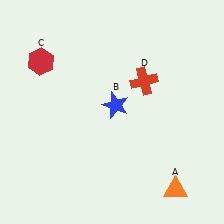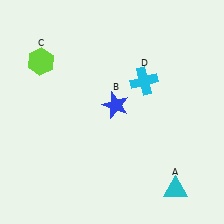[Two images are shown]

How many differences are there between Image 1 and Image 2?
There are 3 differences between the two images.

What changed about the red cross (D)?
In Image 1, D is red. In Image 2, it changed to cyan.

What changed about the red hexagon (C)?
In Image 1, C is red. In Image 2, it changed to lime.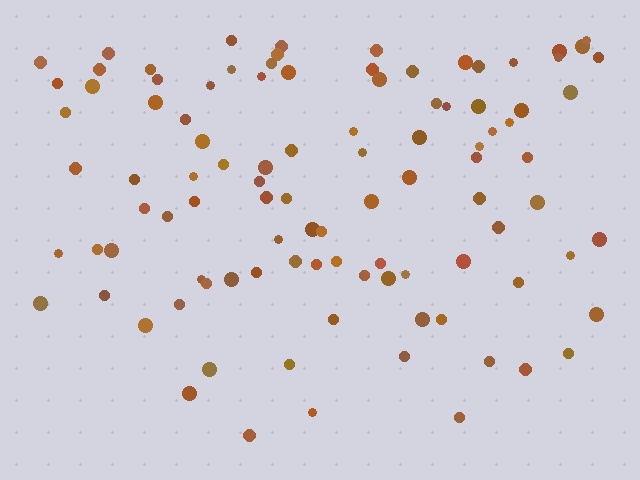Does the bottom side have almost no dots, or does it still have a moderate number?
Still a moderate number, just noticeably fewer than the top.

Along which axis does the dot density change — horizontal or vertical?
Vertical.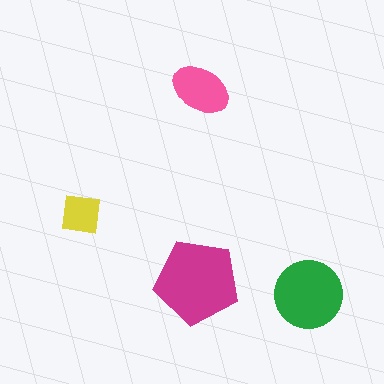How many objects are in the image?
There are 4 objects in the image.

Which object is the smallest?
The yellow square.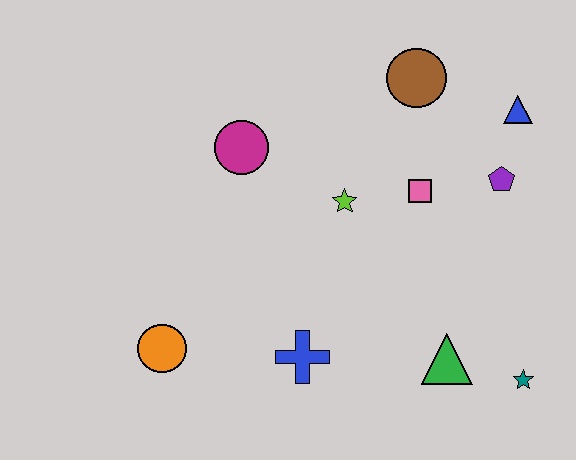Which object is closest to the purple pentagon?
The blue triangle is closest to the purple pentagon.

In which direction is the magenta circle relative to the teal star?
The magenta circle is to the left of the teal star.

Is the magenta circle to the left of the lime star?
Yes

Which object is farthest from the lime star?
The teal star is farthest from the lime star.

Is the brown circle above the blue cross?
Yes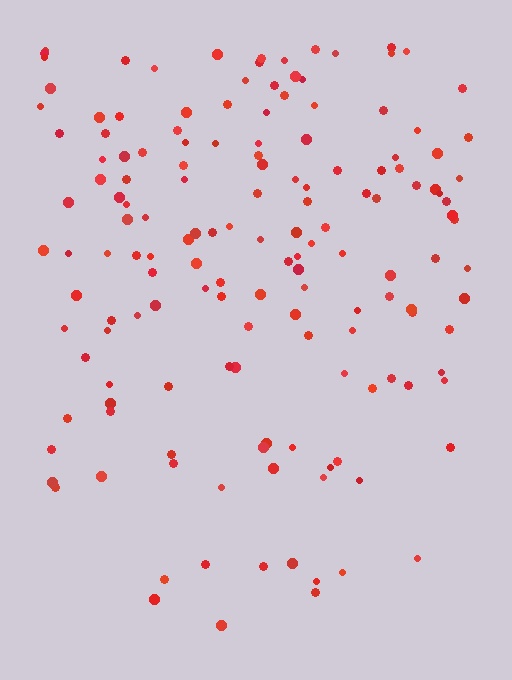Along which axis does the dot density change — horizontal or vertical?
Vertical.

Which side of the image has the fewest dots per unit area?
The bottom.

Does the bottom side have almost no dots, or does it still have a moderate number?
Still a moderate number, just noticeably fewer than the top.